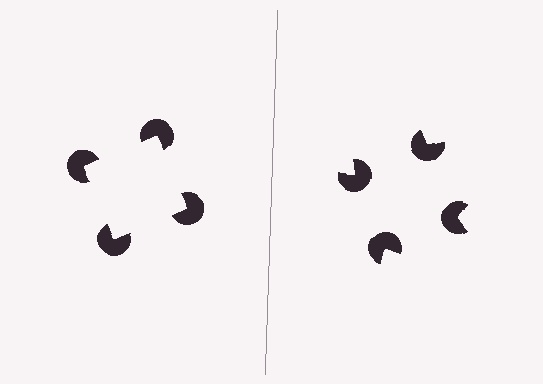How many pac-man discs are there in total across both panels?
8 — 4 on each side.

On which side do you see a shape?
An illusory square appears on the left side. On the right side the wedge cuts are rotated, so no coherent shape forms.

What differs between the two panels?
The pac-man discs are positioned identically on both sides; only the wedge orientations differ. On the left they align to a square; on the right they are misaligned.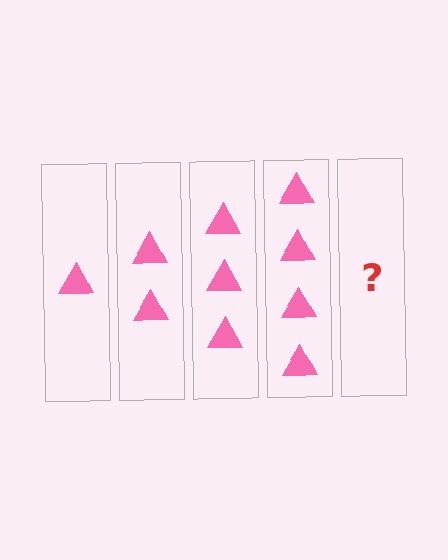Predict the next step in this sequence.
The next step is 5 triangles.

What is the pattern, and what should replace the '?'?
The pattern is that each step adds one more triangle. The '?' should be 5 triangles.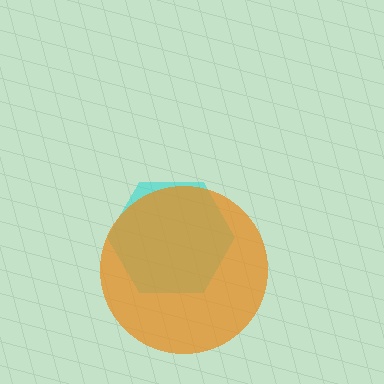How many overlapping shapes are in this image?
There are 2 overlapping shapes in the image.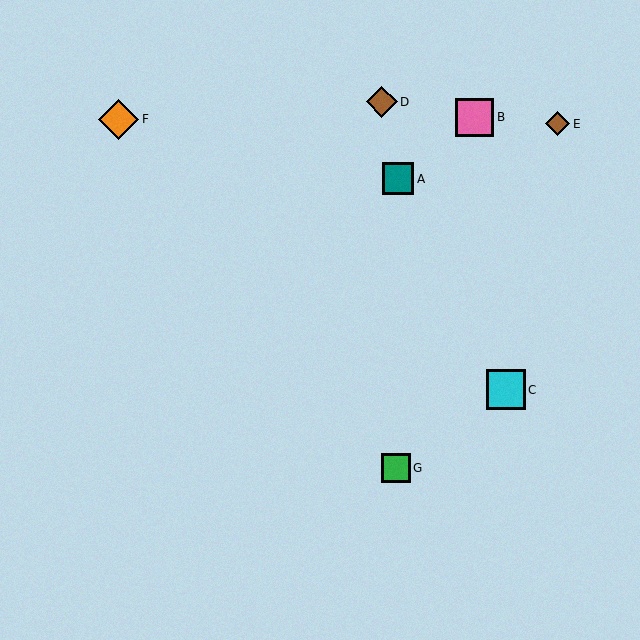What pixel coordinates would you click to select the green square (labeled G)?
Click at (396, 468) to select the green square G.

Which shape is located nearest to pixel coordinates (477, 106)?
The pink square (labeled B) at (475, 117) is nearest to that location.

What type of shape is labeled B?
Shape B is a pink square.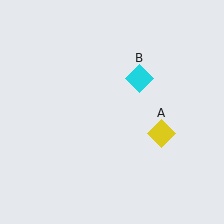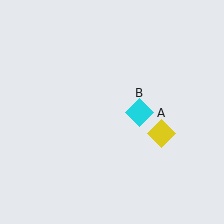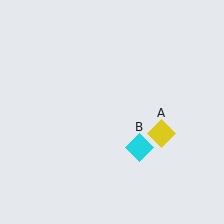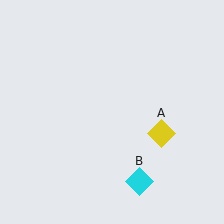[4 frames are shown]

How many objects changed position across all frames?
1 object changed position: cyan diamond (object B).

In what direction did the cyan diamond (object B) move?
The cyan diamond (object B) moved down.